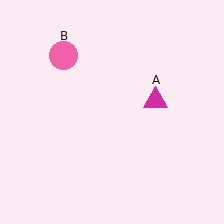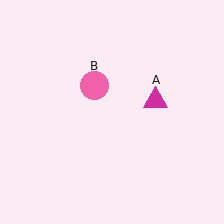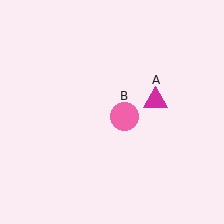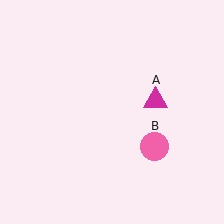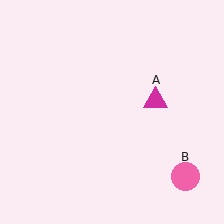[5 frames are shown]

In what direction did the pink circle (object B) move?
The pink circle (object B) moved down and to the right.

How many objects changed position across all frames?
1 object changed position: pink circle (object B).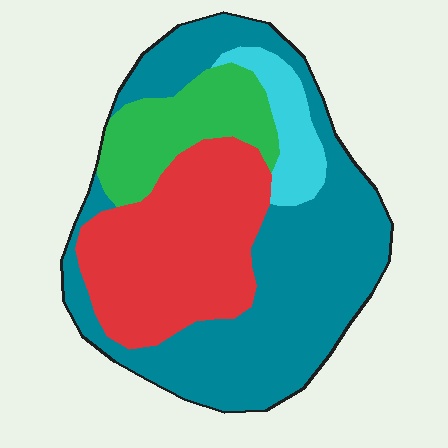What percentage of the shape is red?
Red covers around 30% of the shape.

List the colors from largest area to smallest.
From largest to smallest: teal, red, green, cyan.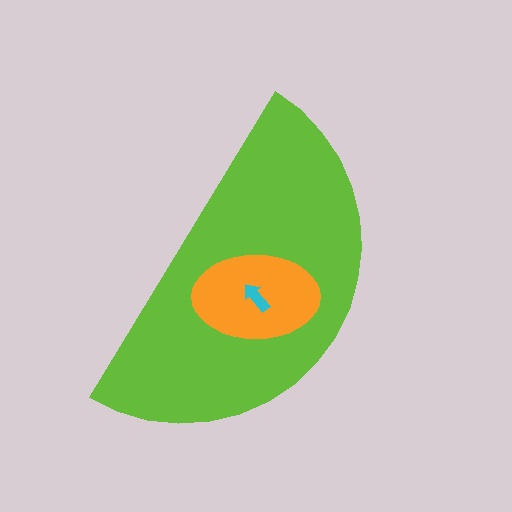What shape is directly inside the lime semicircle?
The orange ellipse.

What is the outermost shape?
The lime semicircle.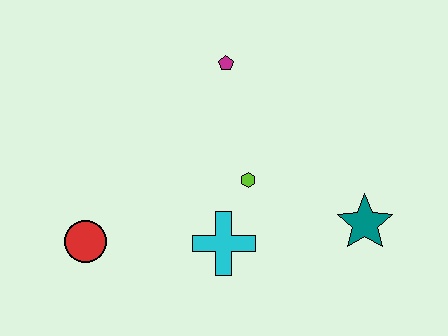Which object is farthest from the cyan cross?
The magenta pentagon is farthest from the cyan cross.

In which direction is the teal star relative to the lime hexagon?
The teal star is to the right of the lime hexagon.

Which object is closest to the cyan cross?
The lime hexagon is closest to the cyan cross.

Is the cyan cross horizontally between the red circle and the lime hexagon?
Yes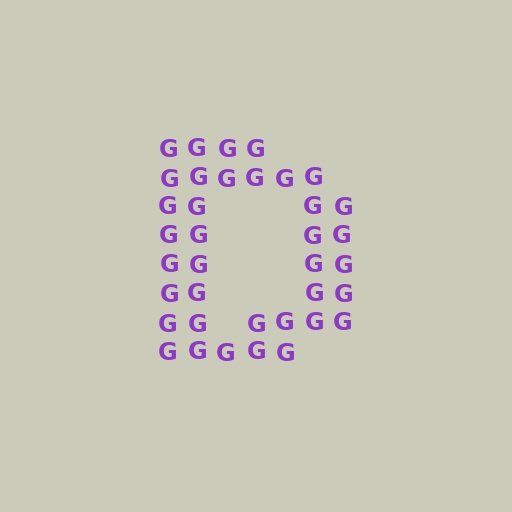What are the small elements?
The small elements are letter G's.